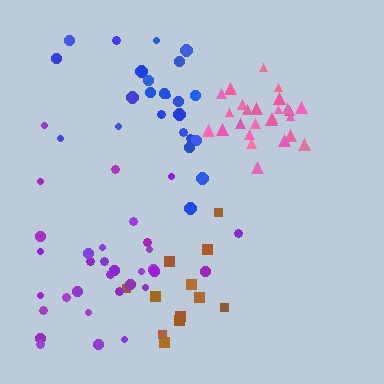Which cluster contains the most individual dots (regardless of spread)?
Purple (32).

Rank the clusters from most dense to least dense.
pink, brown, blue, purple.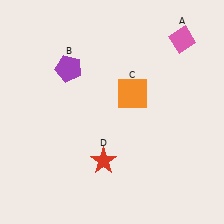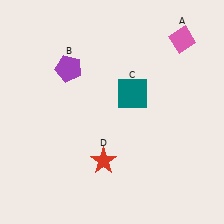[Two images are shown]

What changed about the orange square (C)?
In Image 1, C is orange. In Image 2, it changed to teal.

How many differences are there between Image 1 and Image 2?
There is 1 difference between the two images.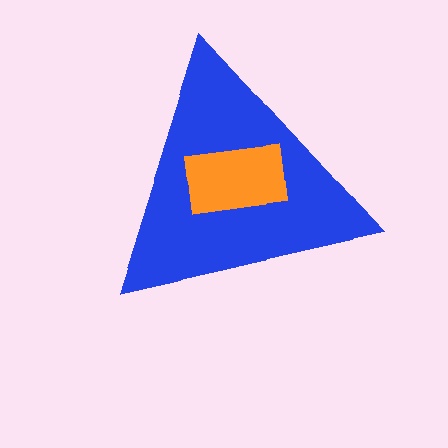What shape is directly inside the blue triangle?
The orange rectangle.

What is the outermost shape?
The blue triangle.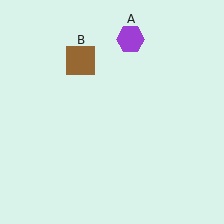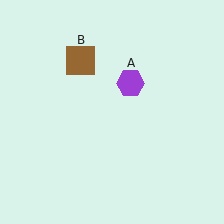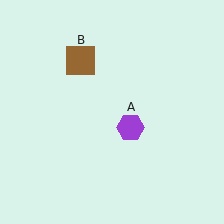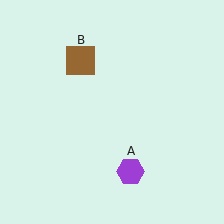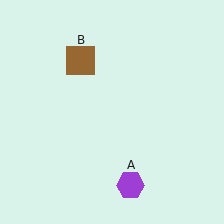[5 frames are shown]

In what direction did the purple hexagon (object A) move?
The purple hexagon (object A) moved down.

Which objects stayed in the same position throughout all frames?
Brown square (object B) remained stationary.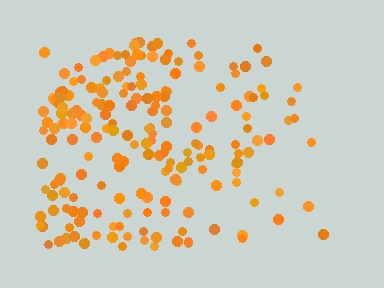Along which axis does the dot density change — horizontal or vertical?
Horizontal.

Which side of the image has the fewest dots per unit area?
The right.